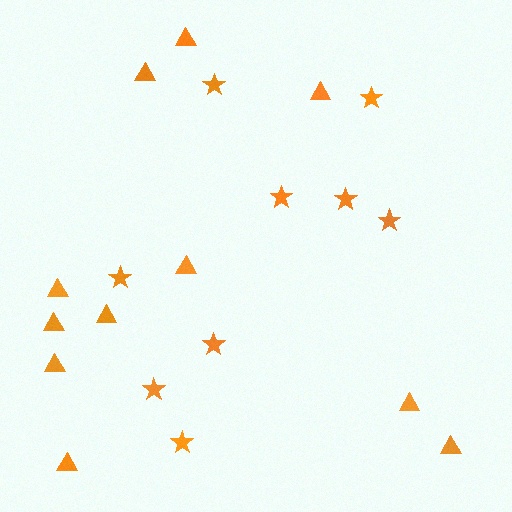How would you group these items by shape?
There are 2 groups: one group of stars (9) and one group of triangles (11).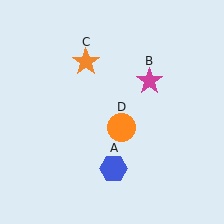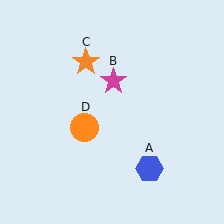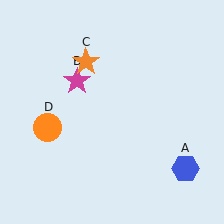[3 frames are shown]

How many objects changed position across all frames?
3 objects changed position: blue hexagon (object A), magenta star (object B), orange circle (object D).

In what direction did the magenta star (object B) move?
The magenta star (object B) moved left.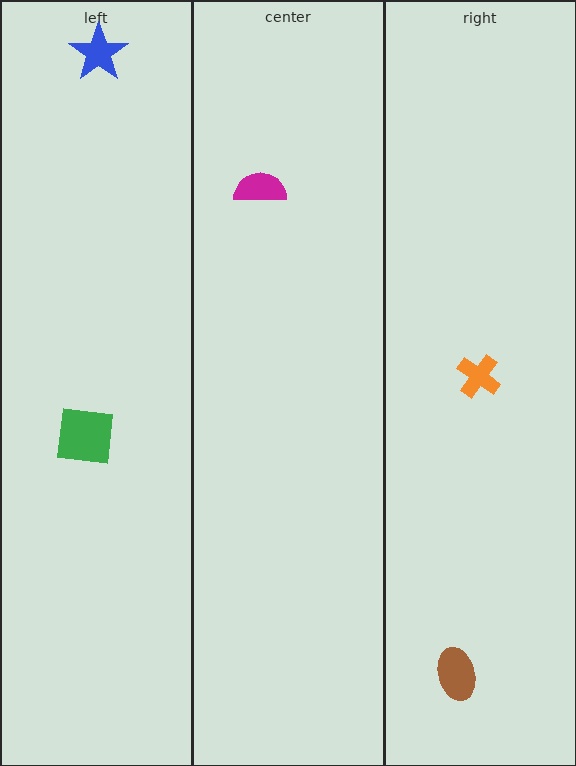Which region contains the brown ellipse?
The right region.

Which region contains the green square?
The left region.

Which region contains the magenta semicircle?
The center region.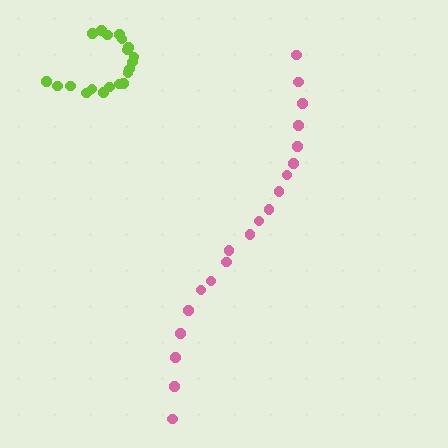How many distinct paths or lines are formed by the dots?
There are 2 distinct paths.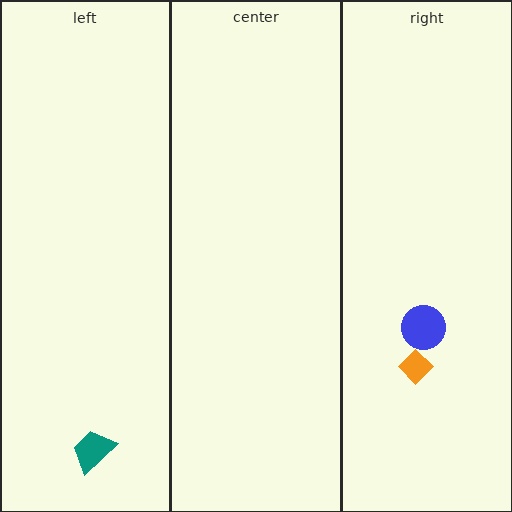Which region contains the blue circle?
The right region.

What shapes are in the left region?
The teal trapezoid.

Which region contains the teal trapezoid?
The left region.